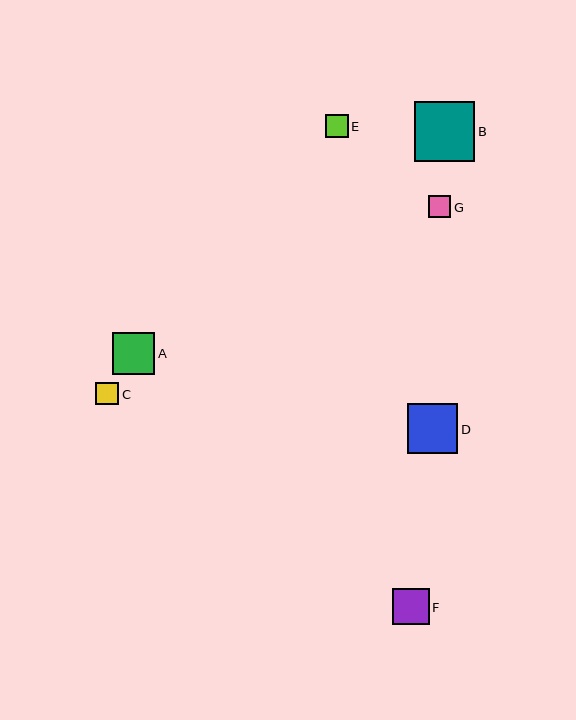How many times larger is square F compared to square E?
Square F is approximately 1.6 times the size of square E.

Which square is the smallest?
Square G is the smallest with a size of approximately 22 pixels.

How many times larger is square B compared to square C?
Square B is approximately 2.6 times the size of square C.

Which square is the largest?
Square B is the largest with a size of approximately 60 pixels.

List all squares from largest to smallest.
From largest to smallest: B, D, A, F, E, C, G.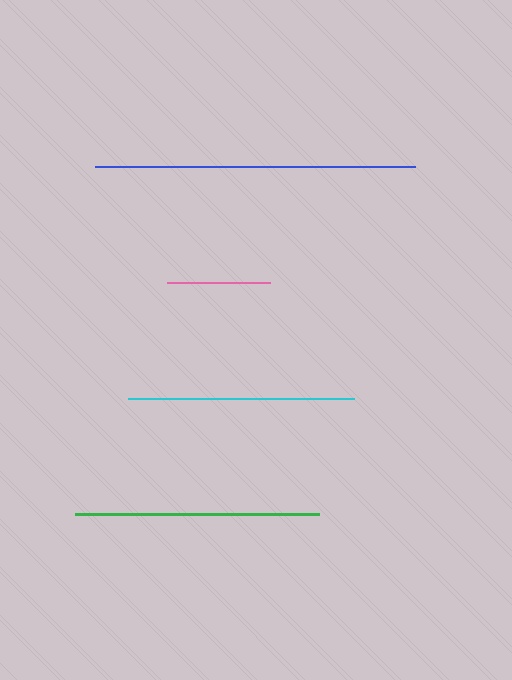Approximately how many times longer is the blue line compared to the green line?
The blue line is approximately 1.3 times the length of the green line.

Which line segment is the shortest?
The pink line is the shortest at approximately 103 pixels.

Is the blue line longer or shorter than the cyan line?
The blue line is longer than the cyan line.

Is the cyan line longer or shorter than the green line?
The green line is longer than the cyan line.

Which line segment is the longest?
The blue line is the longest at approximately 321 pixels.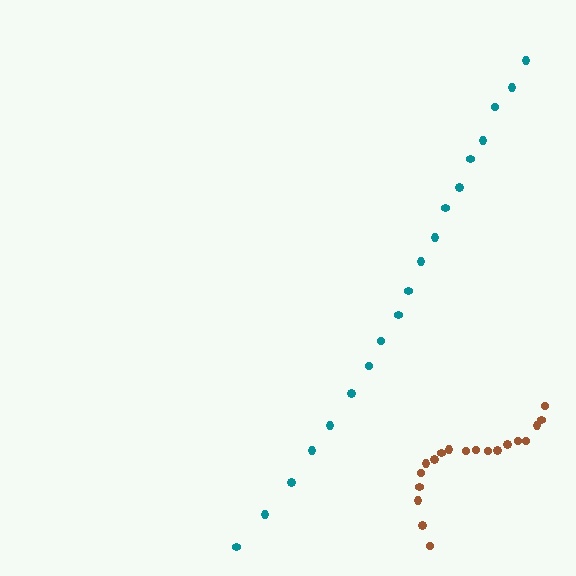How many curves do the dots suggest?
There are 2 distinct paths.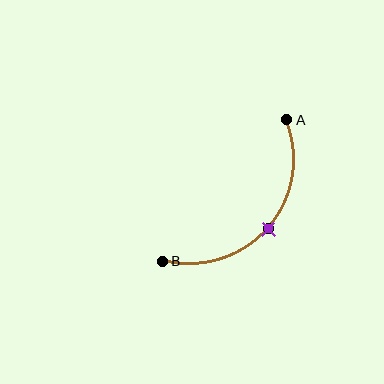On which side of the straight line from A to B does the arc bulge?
The arc bulges below and to the right of the straight line connecting A and B.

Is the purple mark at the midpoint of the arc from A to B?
Yes. The purple mark lies on the arc at equal arc-length from both A and B — it is the arc midpoint.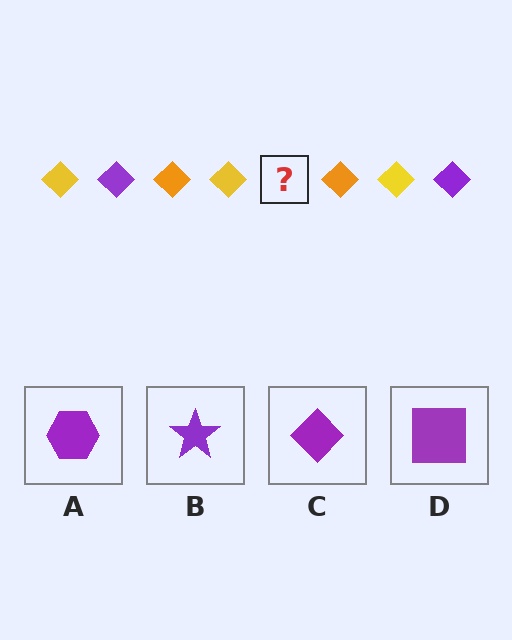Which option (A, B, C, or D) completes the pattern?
C.